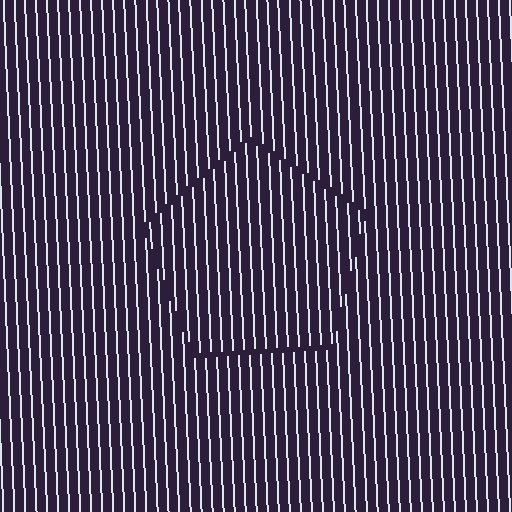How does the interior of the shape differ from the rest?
The interior of the shape contains the same grating, shifted by half a period — the contour is defined by the phase discontinuity where line-ends from the inner and outer gratings abut.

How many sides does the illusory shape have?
5 sides — the line-ends trace a pentagon.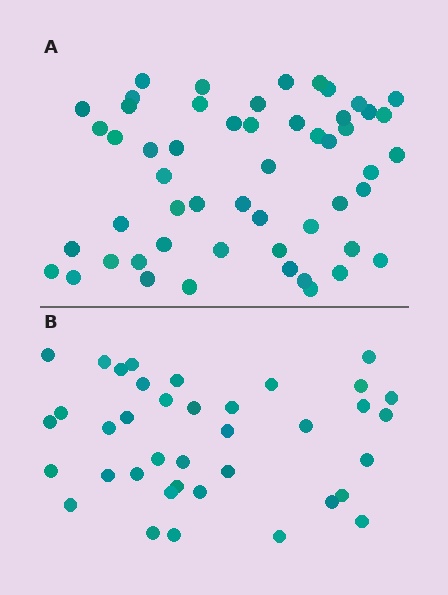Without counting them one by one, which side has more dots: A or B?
Region A (the top region) has more dots.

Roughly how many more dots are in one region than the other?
Region A has approximately 15 more dots than region B.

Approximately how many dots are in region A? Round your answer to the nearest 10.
About 50 dots. (The exact count is 53, which rounds to 50.)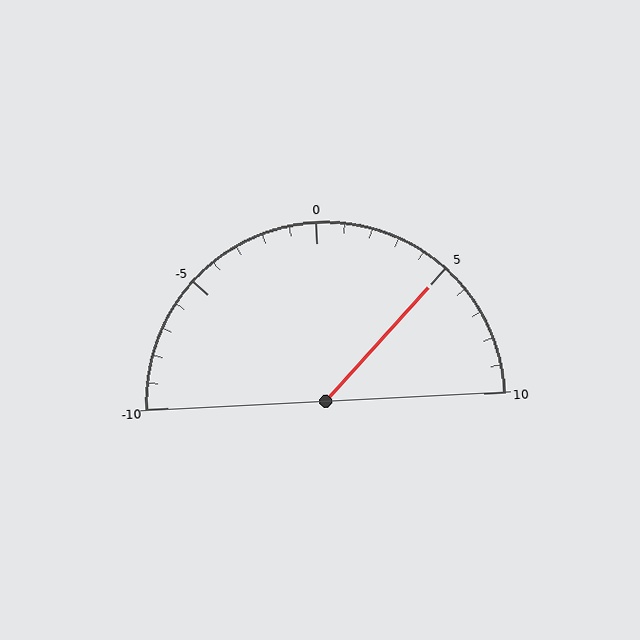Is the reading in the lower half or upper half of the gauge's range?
The reading is in the upper half of the range (-10 to 10).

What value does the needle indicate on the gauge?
The needle indicates approximately 5.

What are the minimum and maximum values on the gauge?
The gauge ranges from -10 to 10.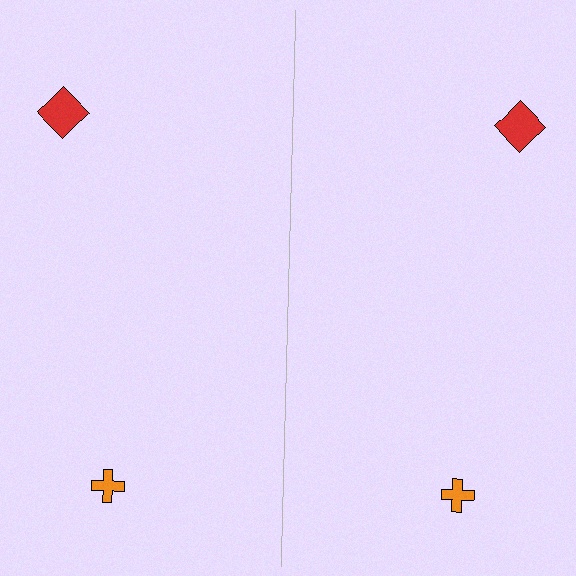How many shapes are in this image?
There are 4 shapes in this image.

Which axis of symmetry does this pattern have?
The pattern has a vertical axis of symmetry running through the center of the image.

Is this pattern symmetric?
Yes, this pattern has bilateral (reflection) symmetry.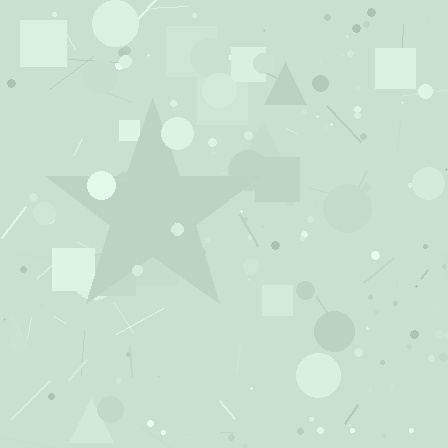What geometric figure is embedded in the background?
A star is embedded in the background.